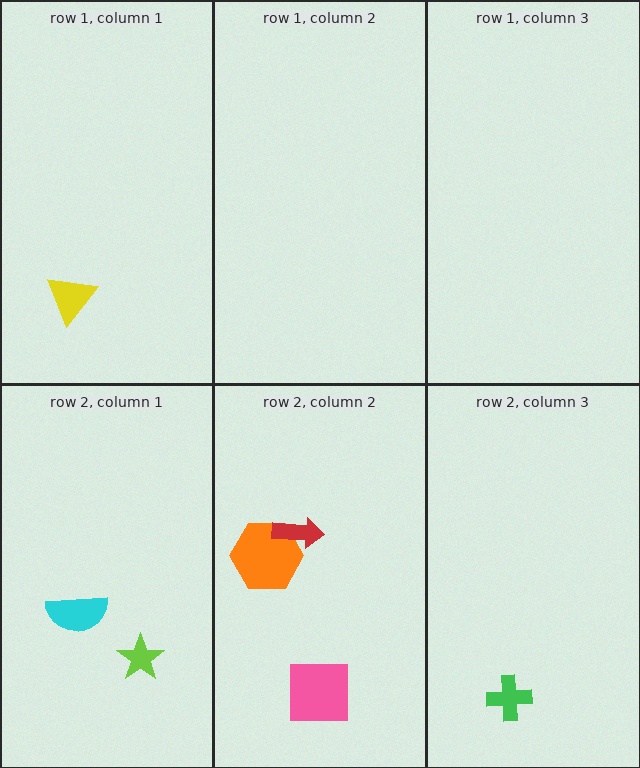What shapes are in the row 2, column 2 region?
The orange hexagon, the red arrow, the pink square.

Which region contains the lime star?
The row 2, column 1 region.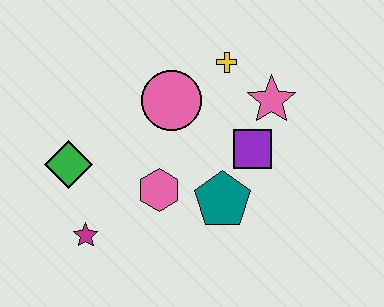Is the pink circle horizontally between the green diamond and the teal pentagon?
Yes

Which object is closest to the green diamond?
The magenta star is closest to the green diamond.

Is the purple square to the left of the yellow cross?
No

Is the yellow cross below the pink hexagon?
No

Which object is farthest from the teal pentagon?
The green diamond is farthest from the teal pentagon.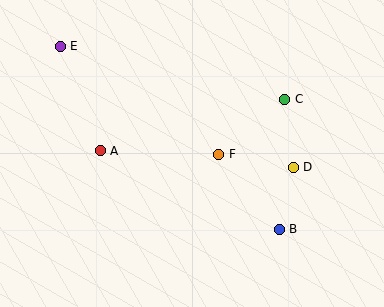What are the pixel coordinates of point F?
Point F is at (219, 154).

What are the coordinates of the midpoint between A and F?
The midpoint between A and F is at (159, 152).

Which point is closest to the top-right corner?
Point C is closest to the top-right corner.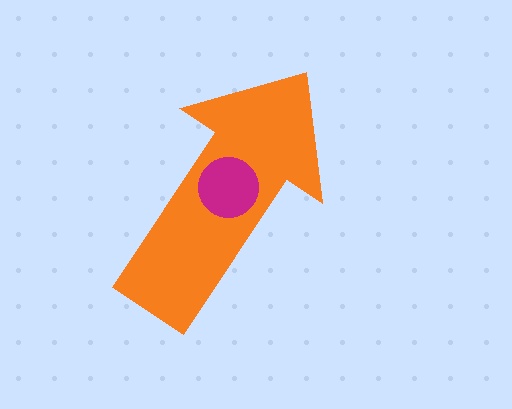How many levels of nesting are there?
2.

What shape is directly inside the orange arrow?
The magenta circle.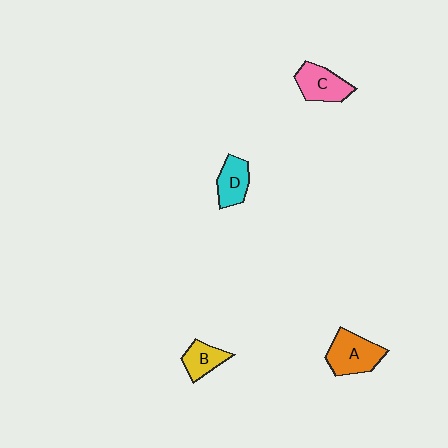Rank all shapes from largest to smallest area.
From largest to smallest: A (orange), C (pink), D (cyan), B (yellow).